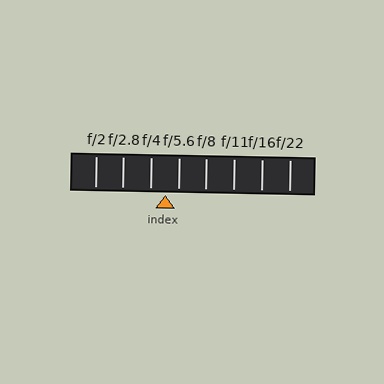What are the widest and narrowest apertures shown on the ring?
The widest aperture shown is f/2 and the narrowest is f/22.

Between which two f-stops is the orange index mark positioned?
The index mark is between f/4 and f/5.6.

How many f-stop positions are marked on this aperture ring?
There are 8 f-stop positions marked.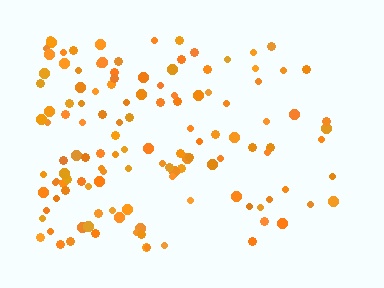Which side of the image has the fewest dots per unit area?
The right.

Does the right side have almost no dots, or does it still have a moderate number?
Still a moderate number, just noticeably fewer than the left.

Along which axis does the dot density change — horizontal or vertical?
Horizontal.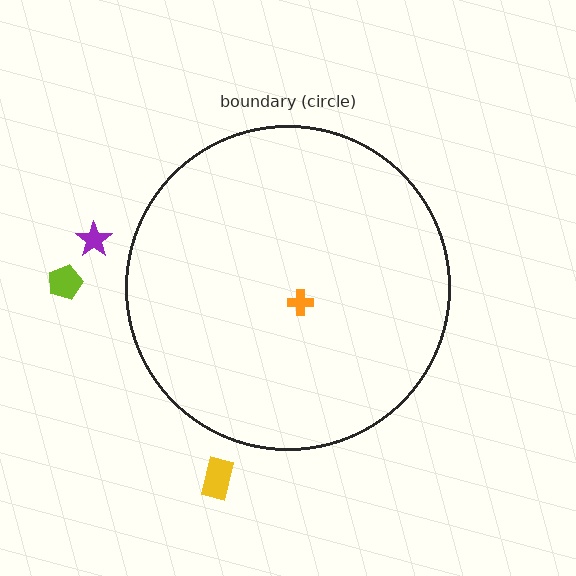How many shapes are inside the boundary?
1 inside, 3 outside.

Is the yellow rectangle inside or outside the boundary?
Outside.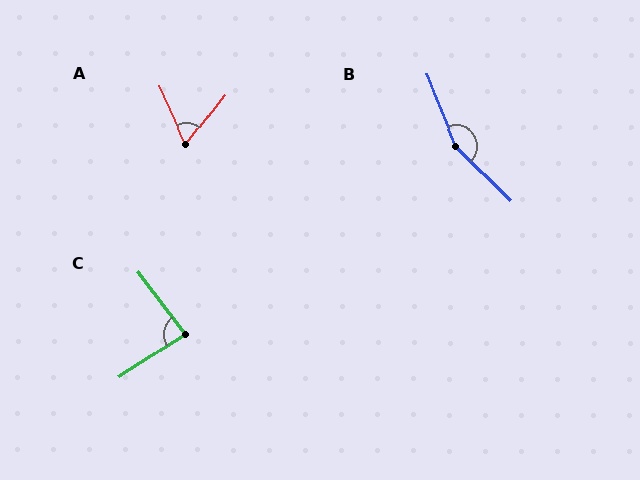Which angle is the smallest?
A, at approximately 62 degrees.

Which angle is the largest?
B, at approximately 157 degrees.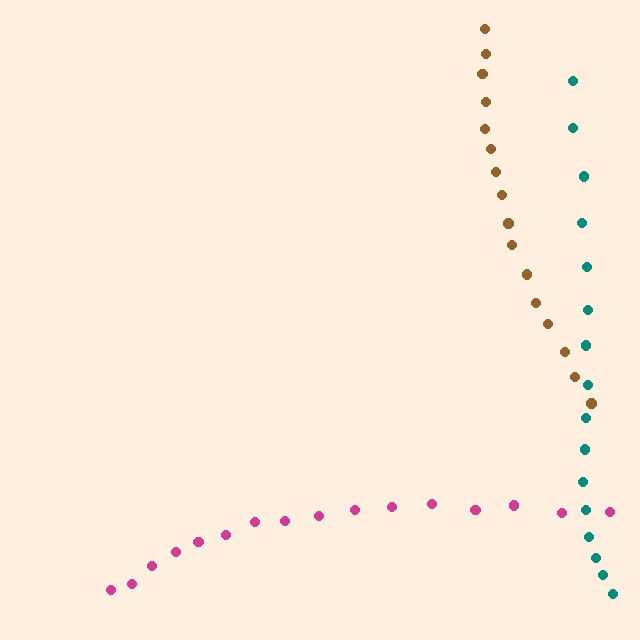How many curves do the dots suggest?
There are 3 distinct paths.